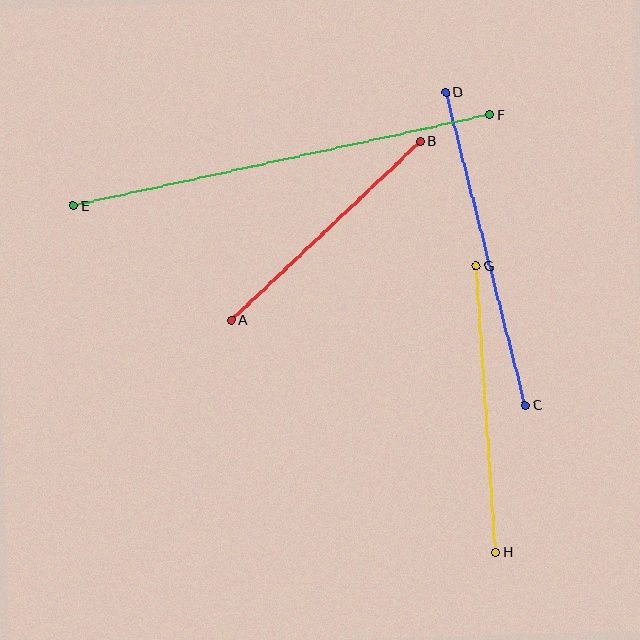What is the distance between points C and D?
The distance is approximately 323 pixels.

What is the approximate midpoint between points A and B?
The midpoint is at approximately (326, 231) pixels.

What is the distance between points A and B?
The distance is approximately 260 pixels.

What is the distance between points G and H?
The distance is approximately 287 pixels.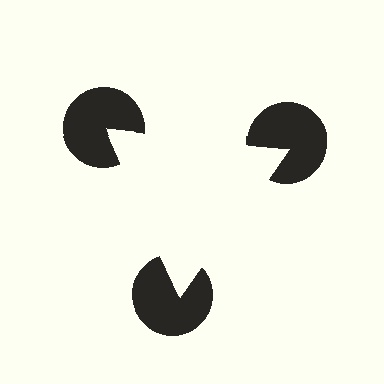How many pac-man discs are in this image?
There are 3 — one at each vertex of the illusory triangle.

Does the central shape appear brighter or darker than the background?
It typically appears slightly brighter than the background, even though no actual brightness change is drawn.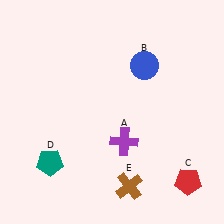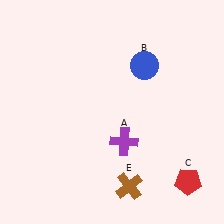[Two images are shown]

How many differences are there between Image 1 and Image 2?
There is 1 difference between the two images.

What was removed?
The teal pentagon (D) was removed in Image 2.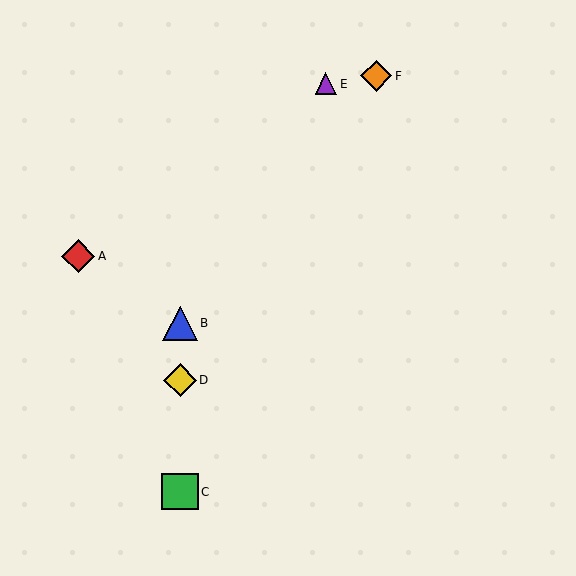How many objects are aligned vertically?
3 objects (B, C, D) are aligned vertically.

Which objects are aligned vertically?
Objects B, C, D are aligned vertically.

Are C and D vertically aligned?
Yes, both are at x≈180.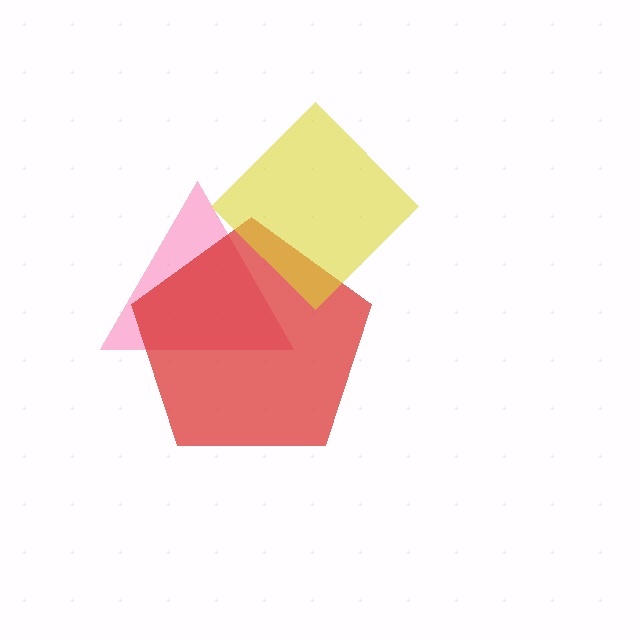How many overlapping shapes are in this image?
There are 3 overlapping shapes in the image.